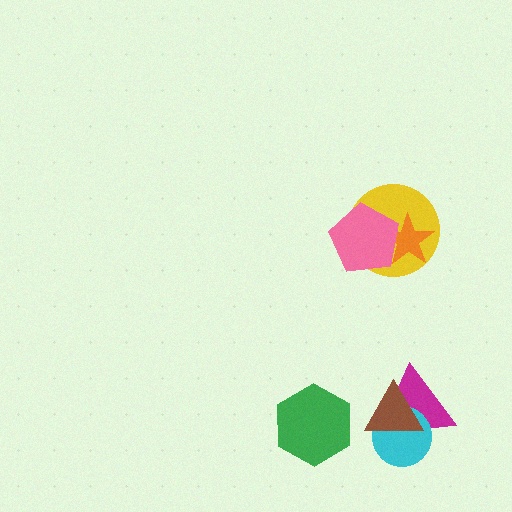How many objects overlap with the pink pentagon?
2 objects overlap with the pink pentagon.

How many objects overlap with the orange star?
2 objects overlap with the orange star.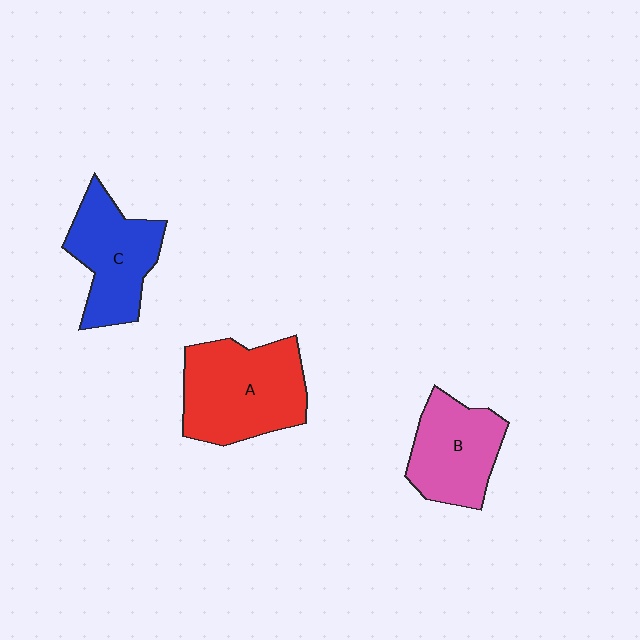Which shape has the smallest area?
Shape B (pink).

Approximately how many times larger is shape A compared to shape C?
Approximately 1.3 times.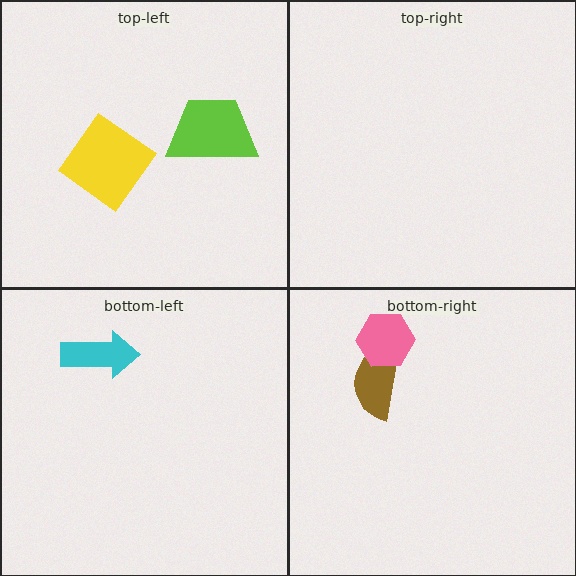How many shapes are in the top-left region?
2.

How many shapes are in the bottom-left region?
1.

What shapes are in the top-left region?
The yellow diamond, the lime trapezoid.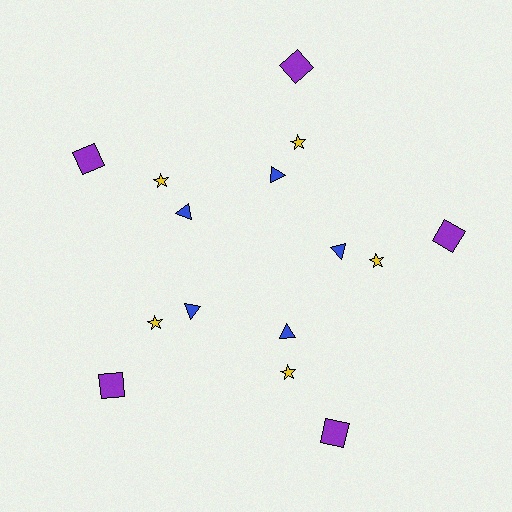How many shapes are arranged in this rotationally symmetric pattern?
There are 15 shapes, arranged in 5 groups of 3.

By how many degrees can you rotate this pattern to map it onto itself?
The pattern maps onto itself every 72 degrees of rotation.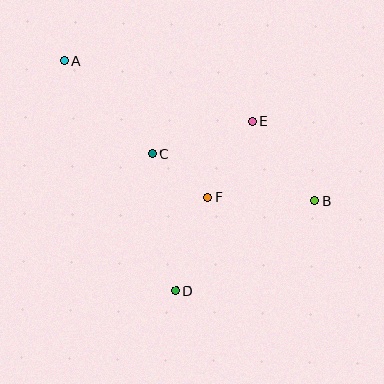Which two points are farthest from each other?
Points A and B are farthest from each other.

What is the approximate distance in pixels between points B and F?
The distance between B and F is approximately 107 pixels.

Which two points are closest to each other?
Points C and F are closest to each other.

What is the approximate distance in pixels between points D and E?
The distance between D and E is approximately 186 pixels.